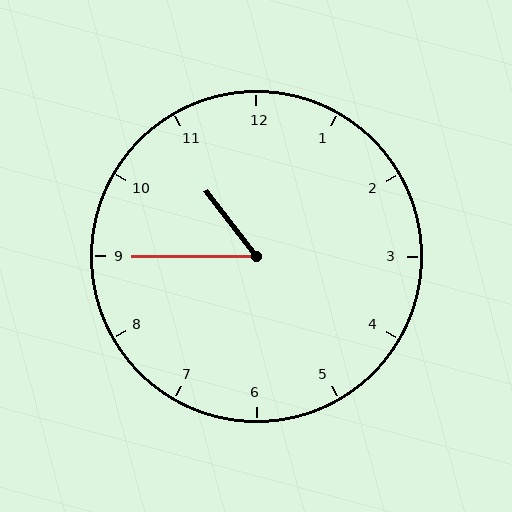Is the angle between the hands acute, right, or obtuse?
It is acute.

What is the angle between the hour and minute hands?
Approximately 52 degrees.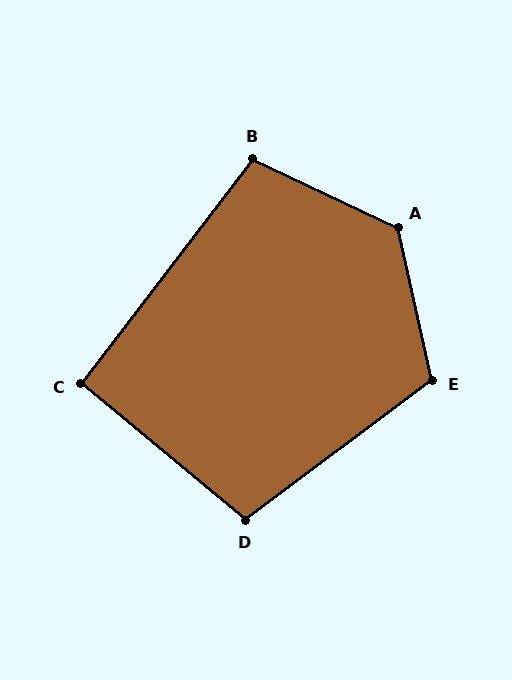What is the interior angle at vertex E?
Approximately 114 degrees (obtuse).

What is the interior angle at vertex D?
Approximately 103 degrees (obtuse).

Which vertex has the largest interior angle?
A, at approximately 128 degrees.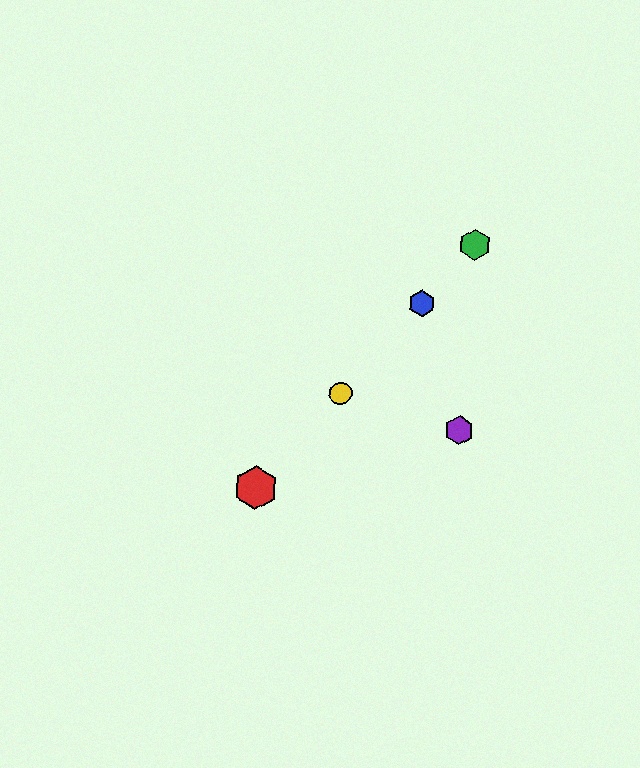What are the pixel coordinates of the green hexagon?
The green hexagon is at (475, 245).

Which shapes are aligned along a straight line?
The red hexagon, the blue hexagon, the green hexagon, the yellow circle are aligned along a straight line.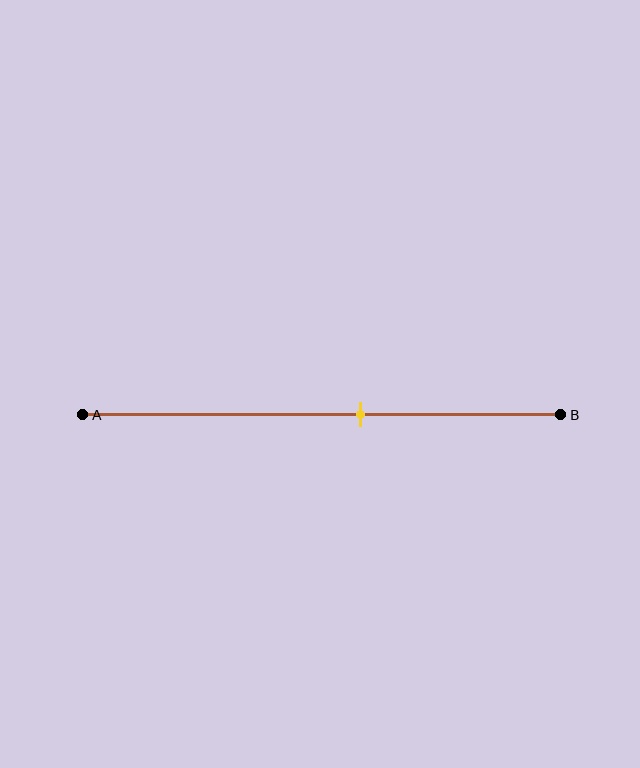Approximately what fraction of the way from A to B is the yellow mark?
The yellow mark is approximately 60% of the way from A to B.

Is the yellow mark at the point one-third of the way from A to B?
No, the mark is at about 60% from A, not at the 33% one-third point.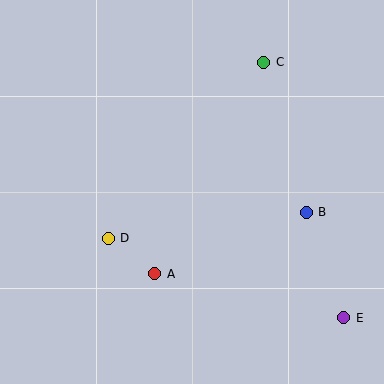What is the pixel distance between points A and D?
The distance between A and D is 59 pixels.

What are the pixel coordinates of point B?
Point B is at (306, 212).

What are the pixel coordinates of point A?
Point A is at (155, 274).